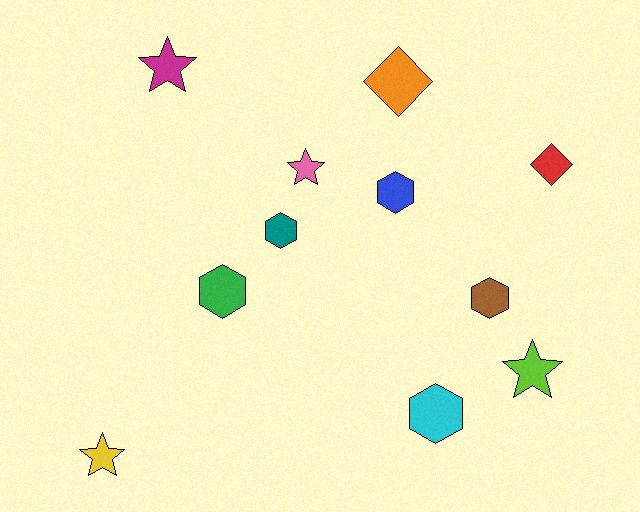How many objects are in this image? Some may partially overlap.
There are 11 objects.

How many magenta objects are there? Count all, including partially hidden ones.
There is 1 magenta object.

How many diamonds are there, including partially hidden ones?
There are 2 diamonds.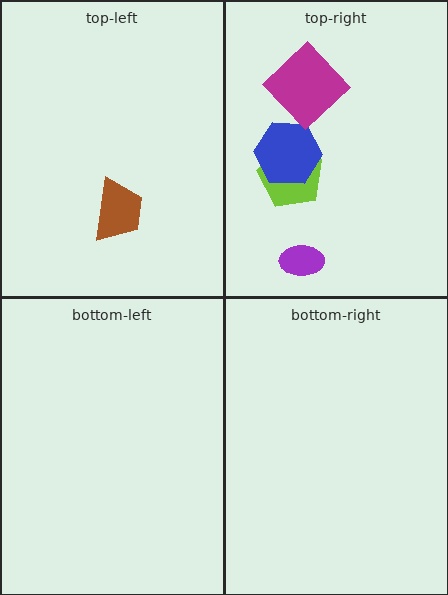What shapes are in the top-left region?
The brown trapezoid.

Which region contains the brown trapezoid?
The top-left region.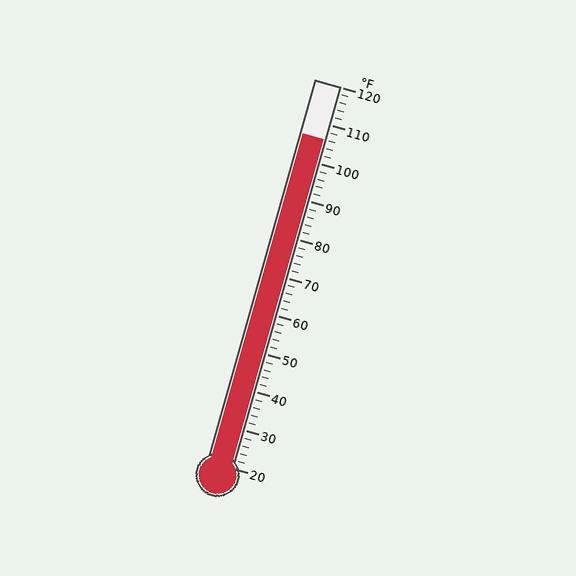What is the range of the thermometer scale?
The thermometer scale ranges from 20°F to 120°F.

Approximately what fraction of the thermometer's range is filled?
The thermometer is filled to approximately 85% of its range.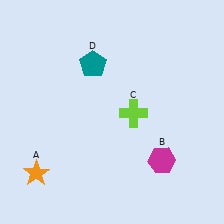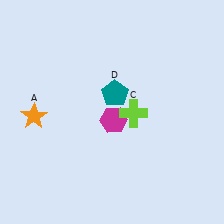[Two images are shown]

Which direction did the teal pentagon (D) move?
The teal pentagon (D) moved down.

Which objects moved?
The objects that moved are: the orange star (A), the magenta hexagon (B), the teal pentagon (D).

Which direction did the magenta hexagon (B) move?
The magenta hexagon (B) moved left.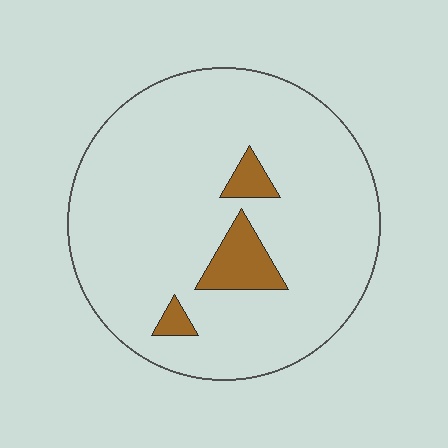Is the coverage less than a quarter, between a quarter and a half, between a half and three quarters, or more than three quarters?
Less than a quarter.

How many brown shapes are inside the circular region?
3.